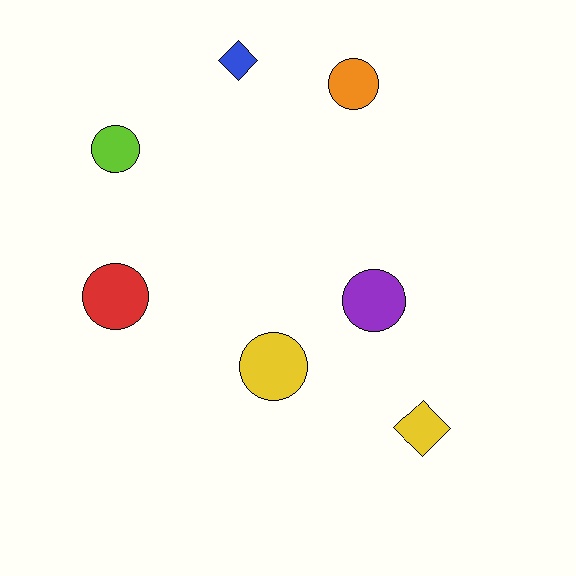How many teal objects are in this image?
There are no teal objects.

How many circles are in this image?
There are 5 circles.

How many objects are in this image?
There are 7 objects.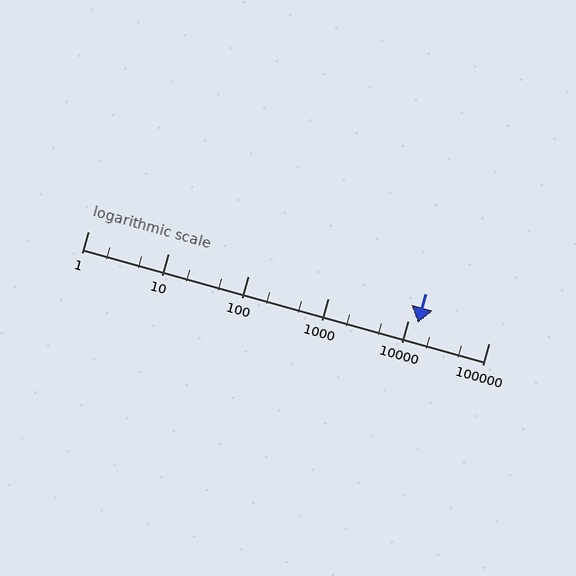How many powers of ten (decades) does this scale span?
The scale spans 5 decades, from 1 to 100000.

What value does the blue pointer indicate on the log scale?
The pointer indicates approximately 13000.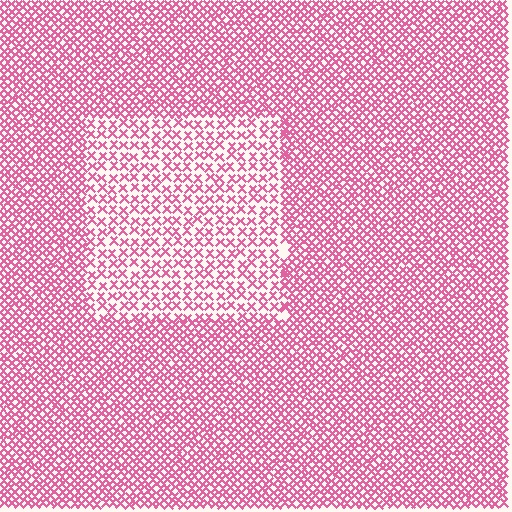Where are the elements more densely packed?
The elements are more densely packed outside the rectangle boundary.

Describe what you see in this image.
The image contains small pink elements arranged at two different densities. A rectangle-shaped region is visible where the elements are less densely packed than the surrounding area.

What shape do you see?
I see a rectangle.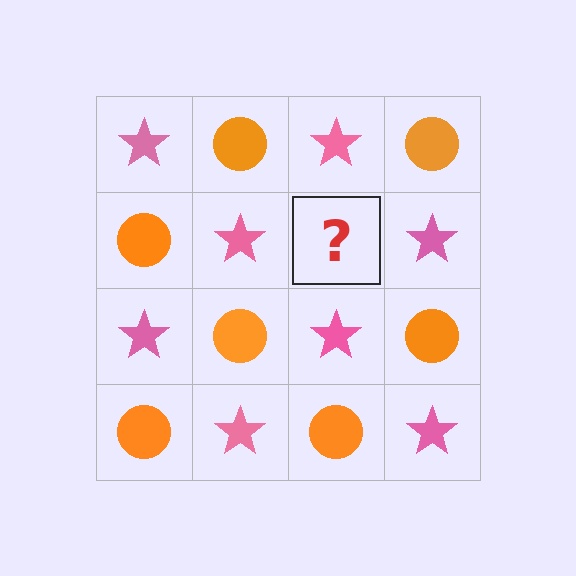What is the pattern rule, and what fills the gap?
The rule is that it alternates pink star and orange circle in a checkerboard pattern. The gap should be filled with an orange circle.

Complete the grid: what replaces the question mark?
The question mark should be replaced with an orange circle.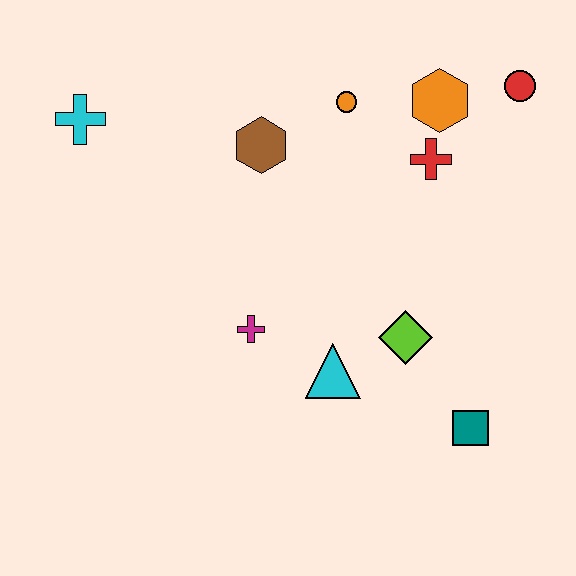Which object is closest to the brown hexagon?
The orange circle is closest to the brown hexagon.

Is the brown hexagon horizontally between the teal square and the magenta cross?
Yes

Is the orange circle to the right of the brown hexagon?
Yes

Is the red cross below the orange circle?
Yes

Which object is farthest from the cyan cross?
The teal square is farthest from the cyan cross.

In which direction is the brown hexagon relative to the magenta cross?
The brown hexagon is above the magenta cross.